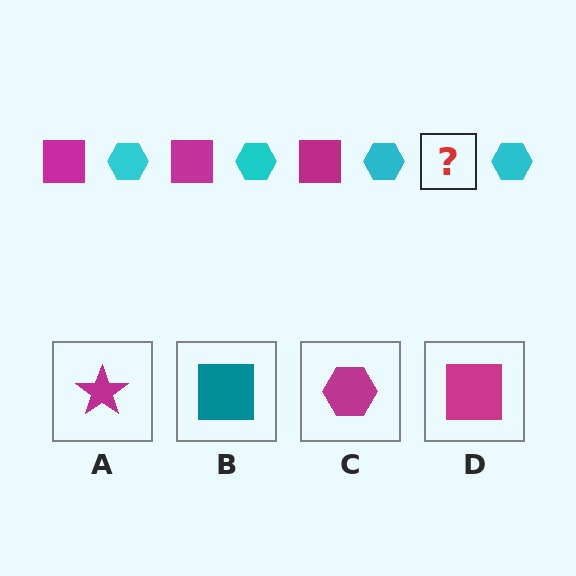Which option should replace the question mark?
Option D.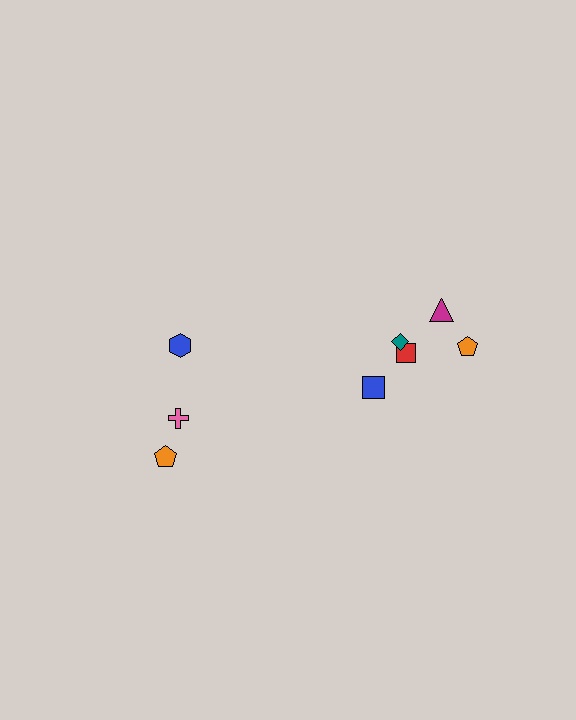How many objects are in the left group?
There are 3 objects.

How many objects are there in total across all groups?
There are 8 objects.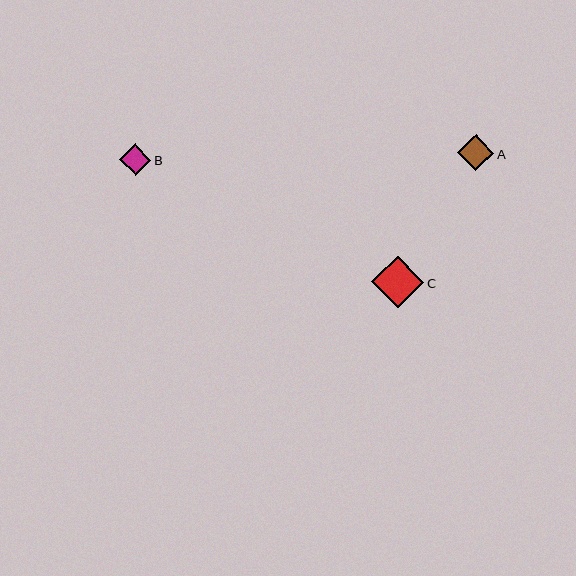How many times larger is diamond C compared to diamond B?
Diamond C is approximately 1.6 times the size of diamond B.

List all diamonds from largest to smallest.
From largest to smallest: C, A, B.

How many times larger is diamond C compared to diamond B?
Diamond C is approximately 1.6 times the size of diamond B.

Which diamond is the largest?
Diamond C is the largest with a size of approximately 52 pixels.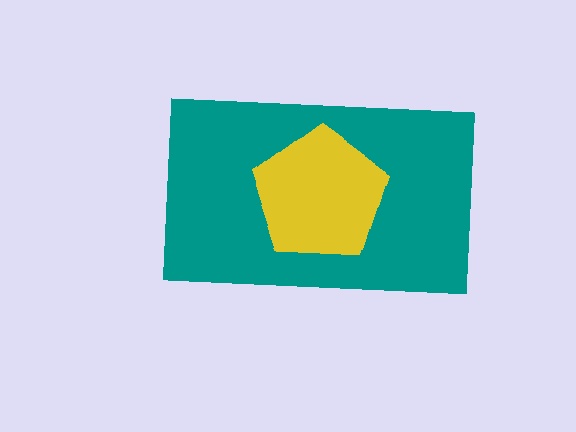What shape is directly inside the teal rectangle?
The yellow pentagon.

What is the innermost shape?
The yellow pentagon.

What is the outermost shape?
The teal rectangle.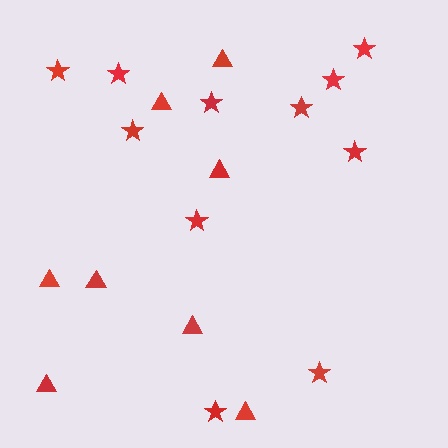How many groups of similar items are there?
There are 2 groups: one group of stars (11) and one group of triangles (8).